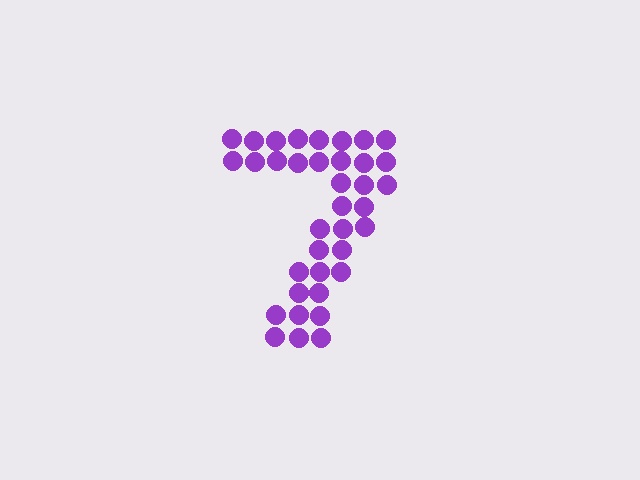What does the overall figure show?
The overall figure shows the digit 7.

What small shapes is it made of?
It is made of small circles.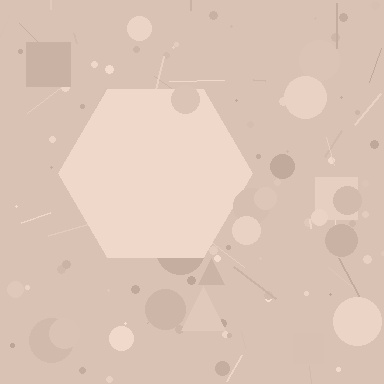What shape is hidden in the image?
A hexagon is hidden in the image.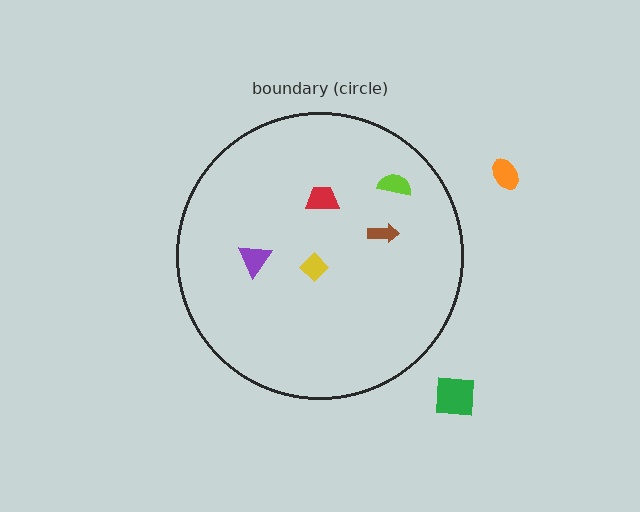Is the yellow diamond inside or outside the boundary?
Inside.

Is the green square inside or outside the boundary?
Outside.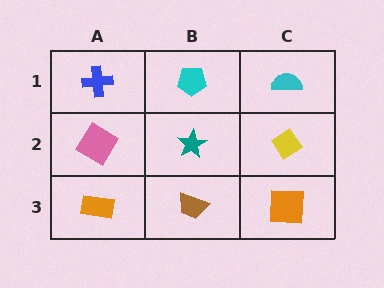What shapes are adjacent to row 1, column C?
A yellow diamond (row 2, column C), a cyan pentagon (row 1, column B).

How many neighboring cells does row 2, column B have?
4.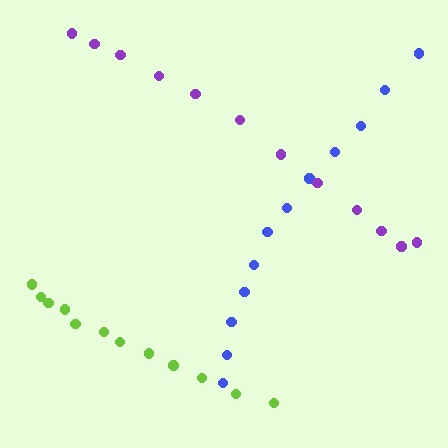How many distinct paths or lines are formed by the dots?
There are 3 distinct paths.